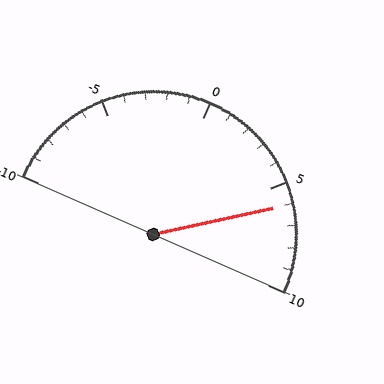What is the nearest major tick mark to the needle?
The nearest major tick mark is 5.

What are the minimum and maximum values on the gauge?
The gauge ranges from -10 to 10.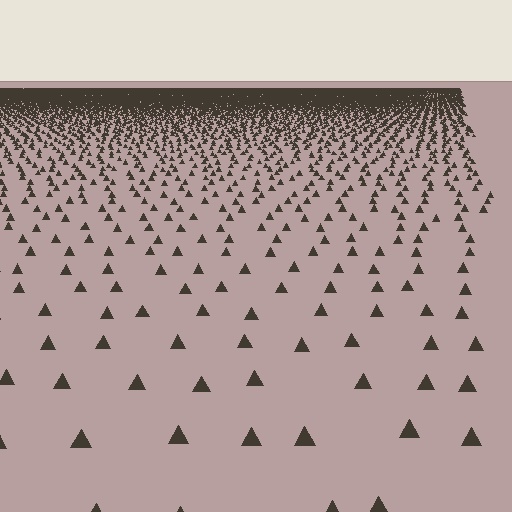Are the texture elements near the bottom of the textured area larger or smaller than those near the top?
Larger. Near the bottom, elements are closer to the viewer and appear at a bigger on-screen size.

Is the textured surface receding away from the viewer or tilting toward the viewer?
The surface is receding away from the viewer. Texture elements get smaller and denser toward the top.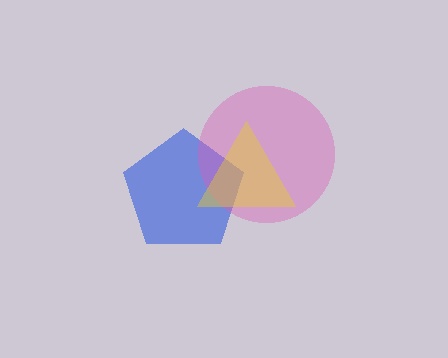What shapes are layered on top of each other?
The layered shapes are: a blue pentagon, a pink circle, a yellow triangle.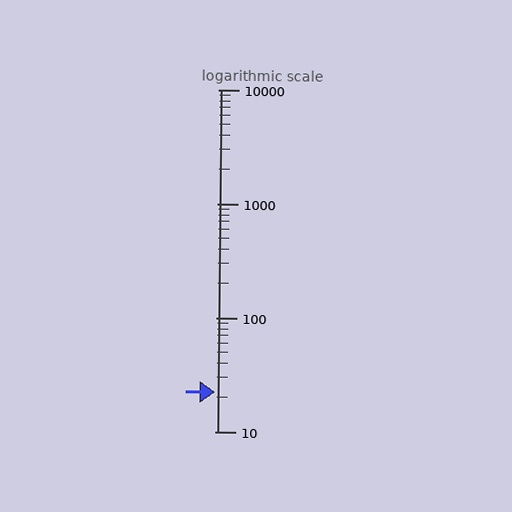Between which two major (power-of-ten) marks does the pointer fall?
The pointer is between 10 and 100.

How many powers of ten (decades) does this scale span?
The scale spans 3 decades, from 10 to 10000.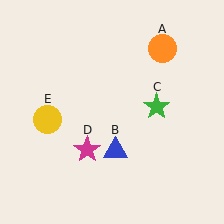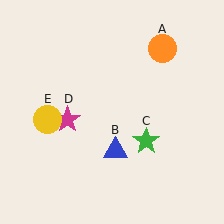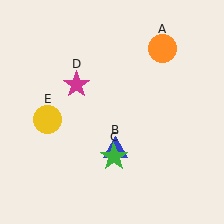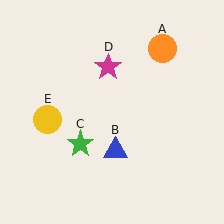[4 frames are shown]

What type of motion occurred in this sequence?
The green star (object C), magenta star (object D) rotated clockwise around the center of the scene.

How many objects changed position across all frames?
2 objects changed position: green star (object C), magenta star (object D).